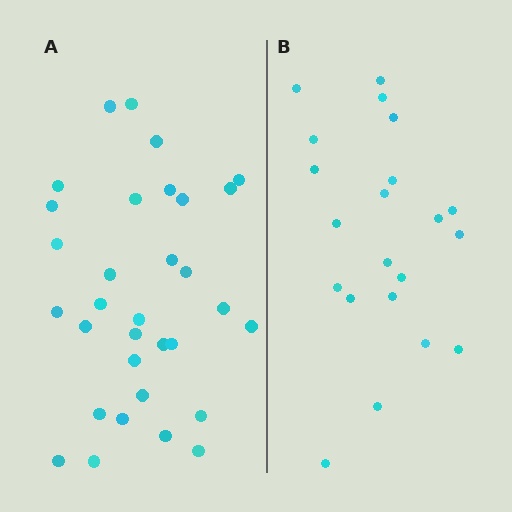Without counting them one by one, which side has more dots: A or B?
Region A (the left region) has more dots.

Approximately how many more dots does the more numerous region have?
Region A has roughly 12 or so more dots than region B.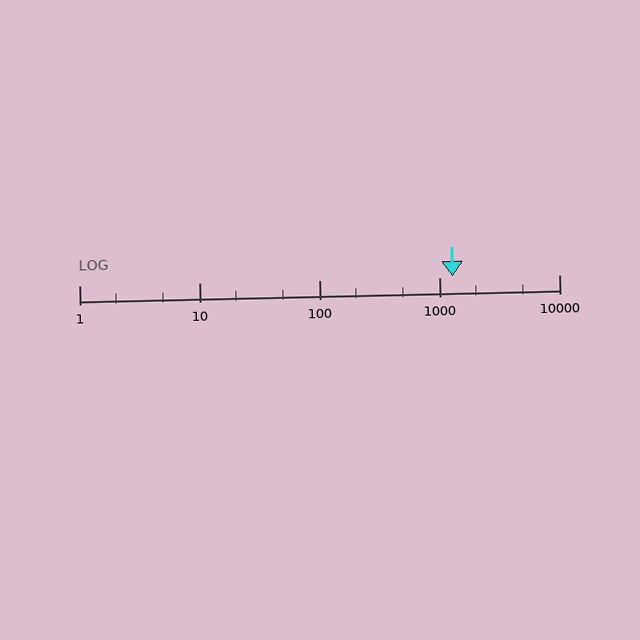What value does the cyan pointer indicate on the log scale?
The pointer indicates approximately 1300.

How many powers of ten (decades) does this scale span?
The scale spans 4 decades, from 1 to 10000.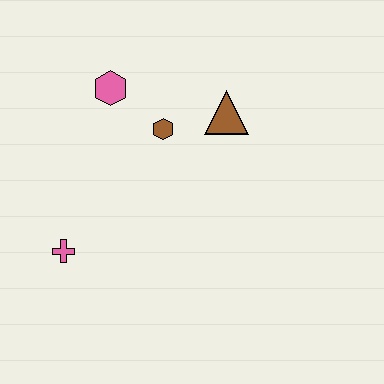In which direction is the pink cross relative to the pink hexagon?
The pink cross is below the pink hexagon.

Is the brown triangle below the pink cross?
No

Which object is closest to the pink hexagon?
The brown hexagon is closest to the pink hexagon.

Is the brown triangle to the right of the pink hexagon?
Yes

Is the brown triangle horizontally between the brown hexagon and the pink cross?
No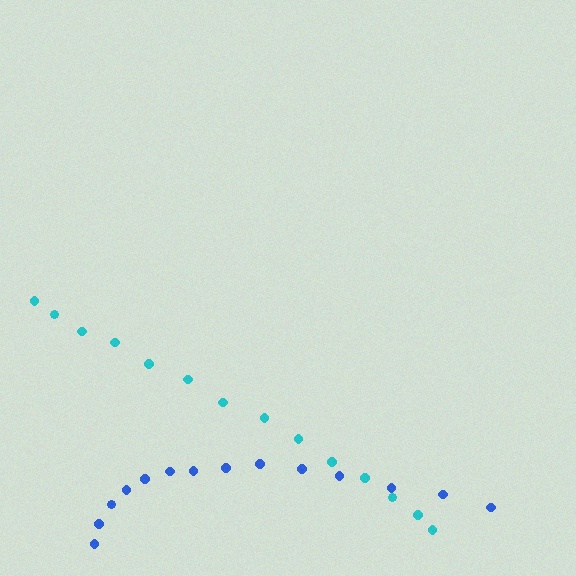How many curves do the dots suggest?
There are 2 distinct paths.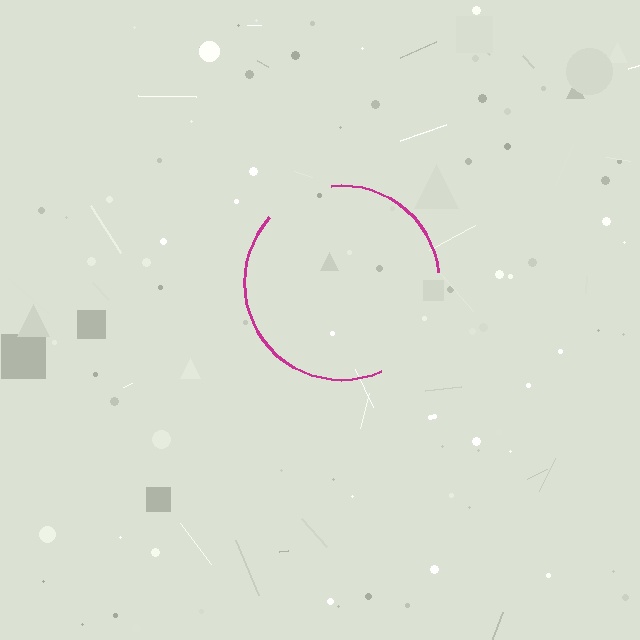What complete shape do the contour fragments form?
The contour fragments form a circle.